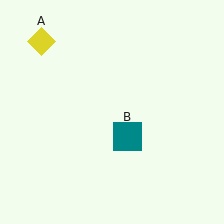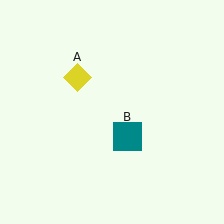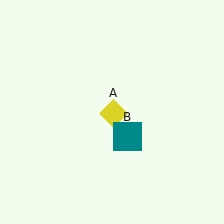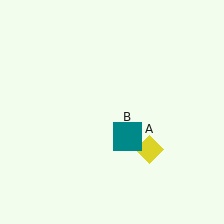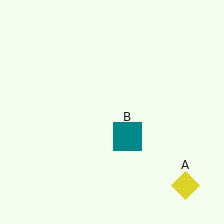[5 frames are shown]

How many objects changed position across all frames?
1 object changed position: yellow diamond (object A).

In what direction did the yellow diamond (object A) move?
The yellow diamond (object A) moved down and to the right.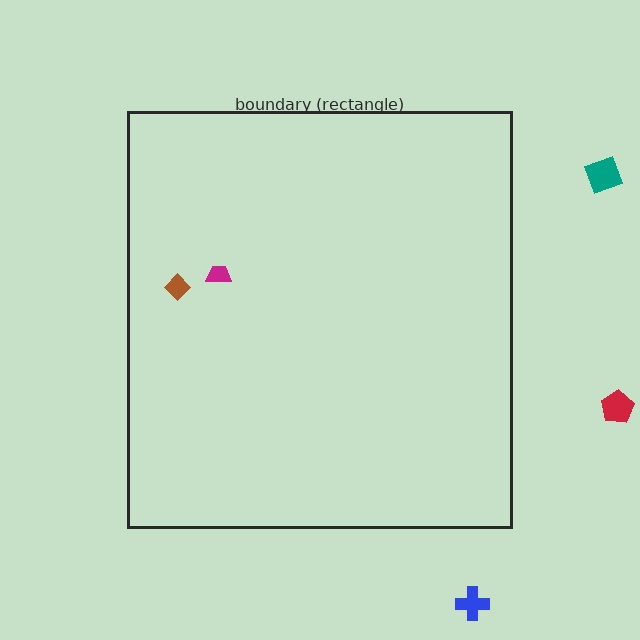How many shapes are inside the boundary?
2 inside, 3 outside.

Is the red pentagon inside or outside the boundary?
Outside.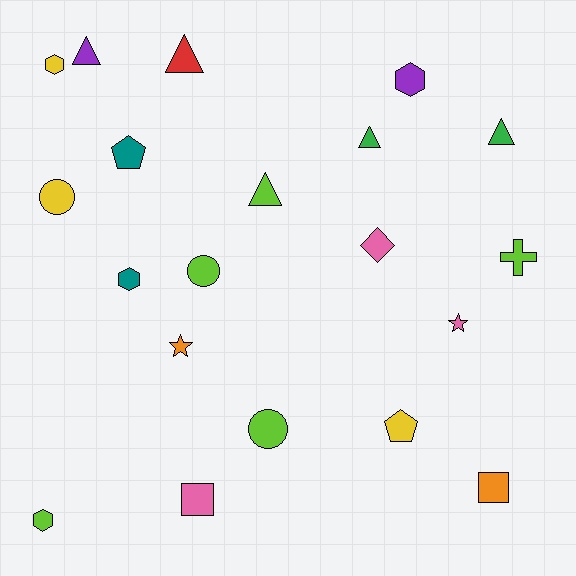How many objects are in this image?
There are 20 objects.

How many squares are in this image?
There are 2 squares.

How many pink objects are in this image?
There are 3 pink objects.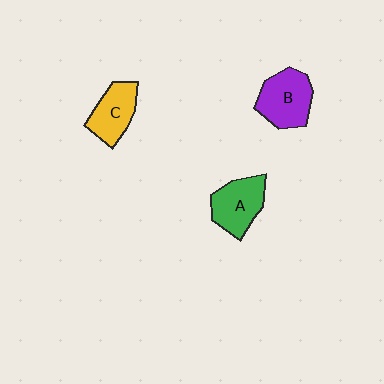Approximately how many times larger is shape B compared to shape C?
Approximately 1.2 times.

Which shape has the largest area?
Shape B (purple).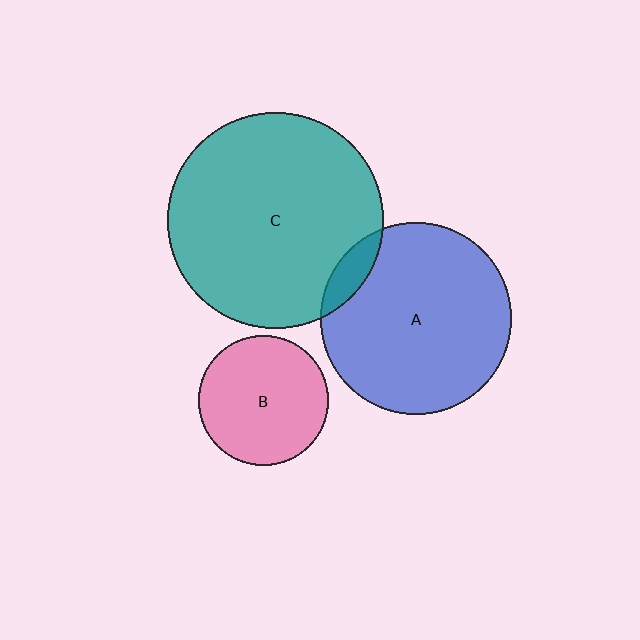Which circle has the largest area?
Circle C (teal).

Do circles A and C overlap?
Yes.